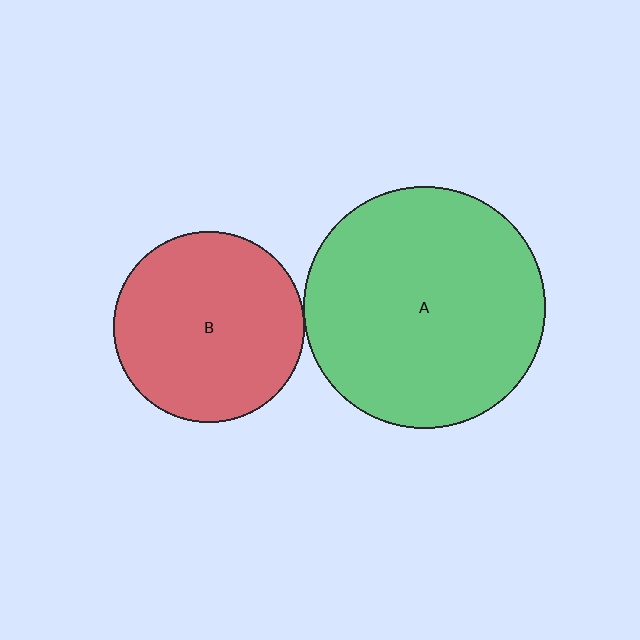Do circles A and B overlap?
Yes.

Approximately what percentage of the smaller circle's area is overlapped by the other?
Approximately 5%.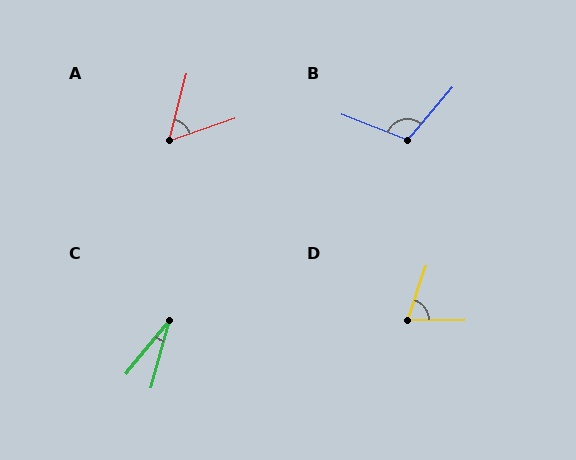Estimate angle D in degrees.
Approximately 70 degrees.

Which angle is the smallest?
C, at approximately 23 degrees.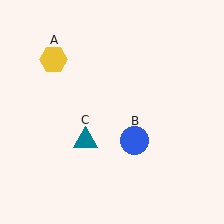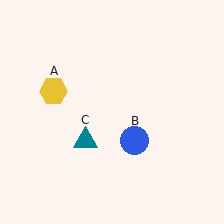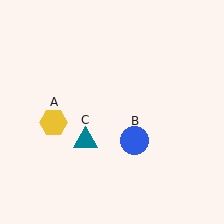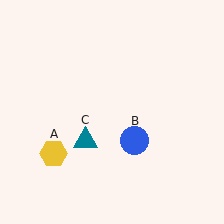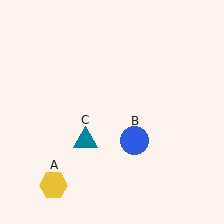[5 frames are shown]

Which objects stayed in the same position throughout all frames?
Blue circle (object B) and teal triangle (object C) remained stationary.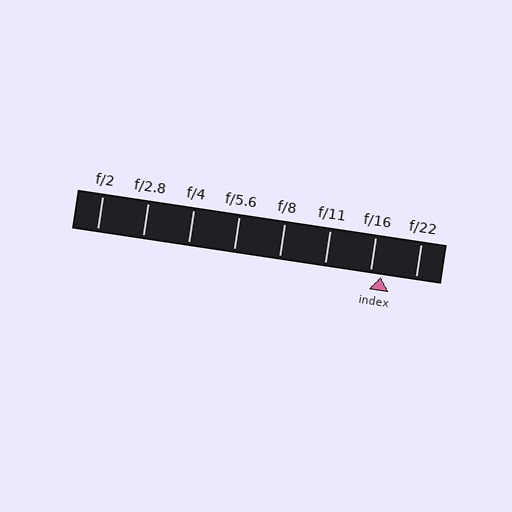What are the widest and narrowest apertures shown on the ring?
The widest aperture shown is f/2 and the narrowest is f/22.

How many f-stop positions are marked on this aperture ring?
There are 8 f-stop positions marked.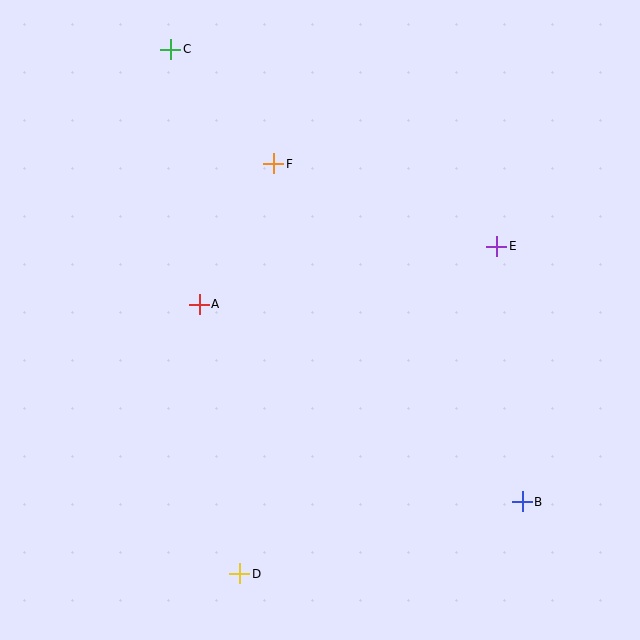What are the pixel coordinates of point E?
Point E is at (497, 246).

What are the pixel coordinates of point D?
Point D is at (240, 574).